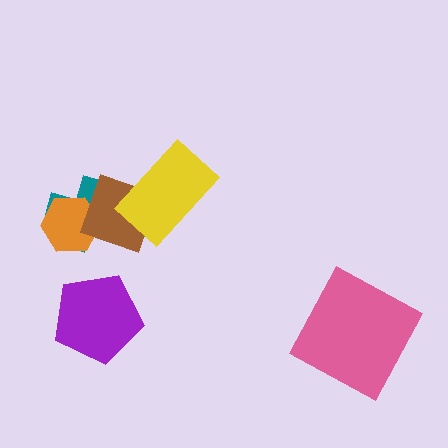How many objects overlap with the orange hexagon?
2 objects overlap with the orange hexagon.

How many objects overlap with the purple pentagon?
0 objects overlap with the purple pentagon.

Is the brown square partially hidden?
Yes, it is partially covered by another shape.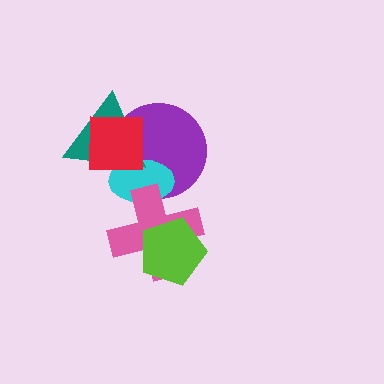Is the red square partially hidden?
No, no other shape covers it.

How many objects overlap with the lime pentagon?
1 object overlaps with the lime pentagon.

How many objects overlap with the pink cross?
3 objects overlap with the pink cross.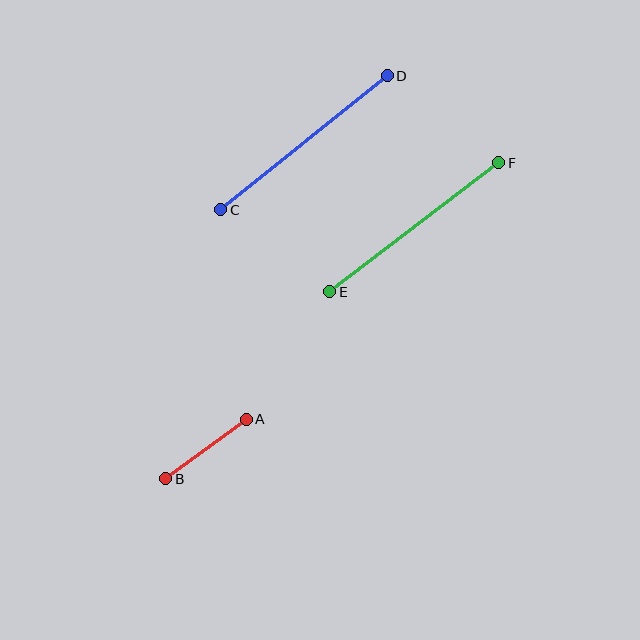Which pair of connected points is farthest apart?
Points C and D are farthest apart.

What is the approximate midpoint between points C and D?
The midpoint is at approximately (304, 143) pixels.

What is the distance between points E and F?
The distance is approximately 213 pixels.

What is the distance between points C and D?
The distance is approximately 214 pixels.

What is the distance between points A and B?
The distance is approximately 100 pixels.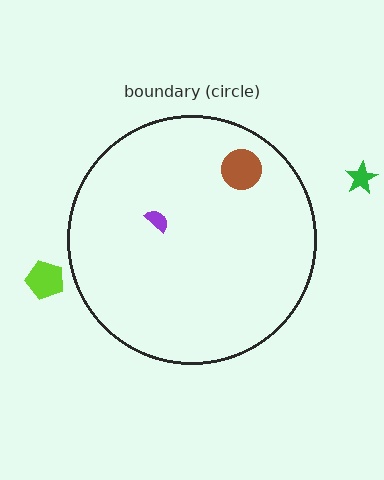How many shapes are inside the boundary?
2 inside, 2 outside.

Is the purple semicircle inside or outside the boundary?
Inside.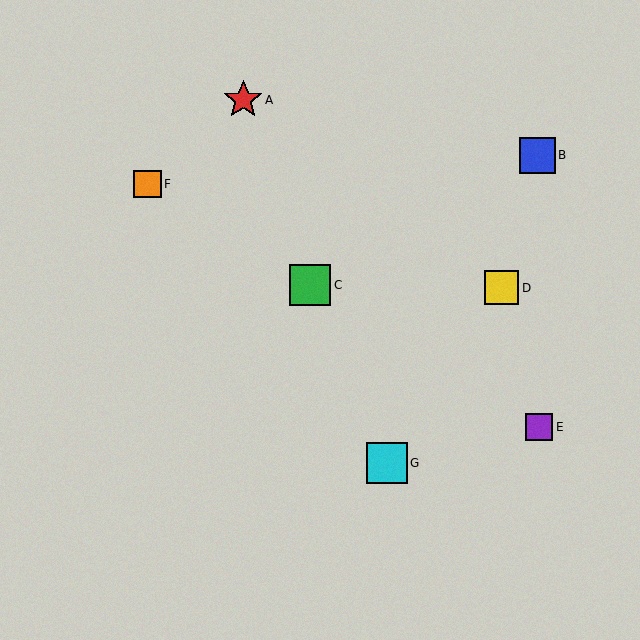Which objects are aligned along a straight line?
Objects C, E, F are aligned along a straight line.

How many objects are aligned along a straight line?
3 objects (C, E, F) are aligned along a straight line.